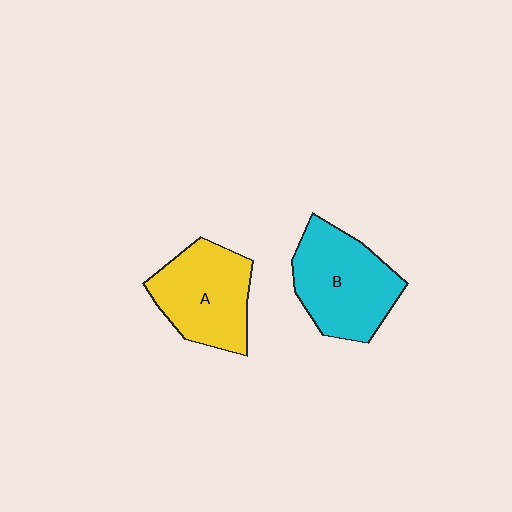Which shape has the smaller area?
Shape A (yellow).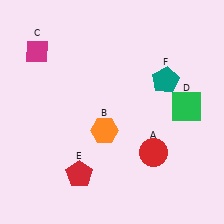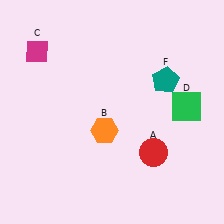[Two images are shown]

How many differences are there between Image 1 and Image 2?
There is 1 difference between the two images.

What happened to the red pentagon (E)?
The red pentagon (E) was removed in Image 2. It was in the bottom-left area of Image 1.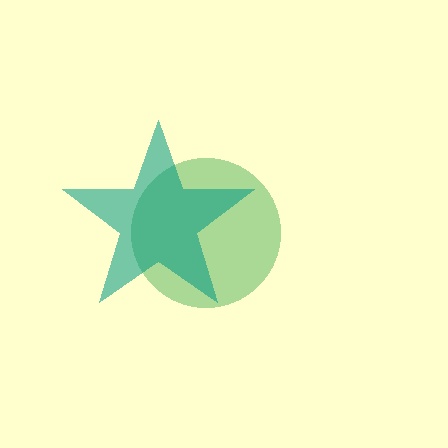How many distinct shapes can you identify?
There are 2 distinct shapes: a green circle, a teal star.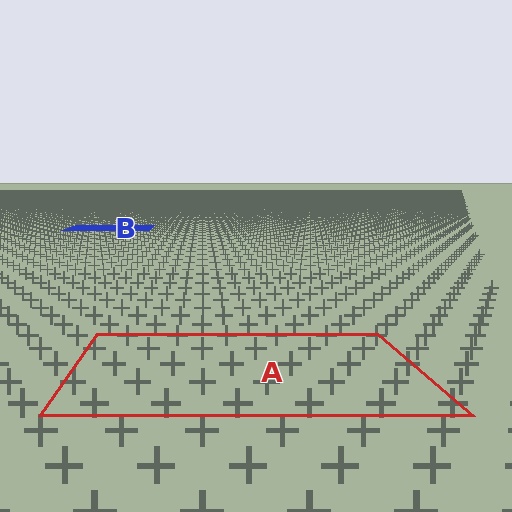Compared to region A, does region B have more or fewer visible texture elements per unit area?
Region B has more texture elements per unit area — they are packed more densely because it is farther away.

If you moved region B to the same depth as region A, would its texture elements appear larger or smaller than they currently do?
They would appear larger. At a closer depth, the same texture elements are projected at a bigger on-screen size.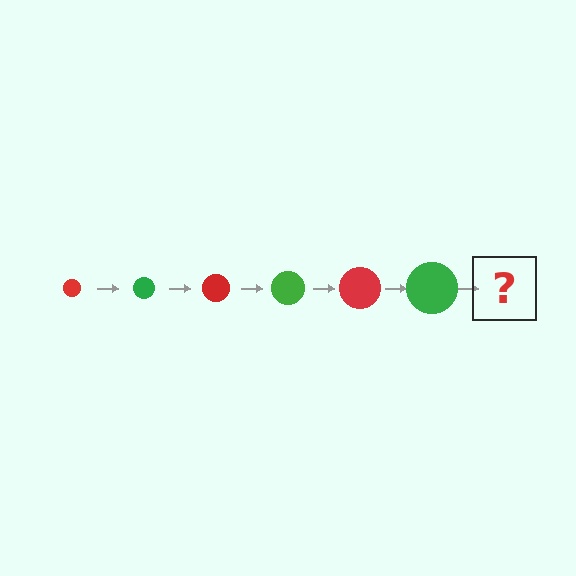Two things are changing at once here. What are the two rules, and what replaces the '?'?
The two rules are that the circle grows larger each step and the color cycles through red and green. The '?' should be a red circle, larger than the previous one.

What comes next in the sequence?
The next element should be a red circle, larger than the previous one.